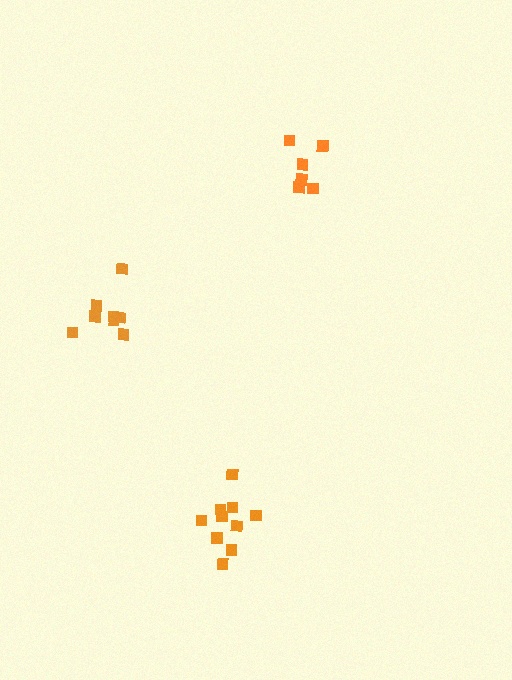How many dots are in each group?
Group 1: 8 dots, Group 2: 10 dots, Group 3: 6 dots (24 total).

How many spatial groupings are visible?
There are 3 spatial groupings.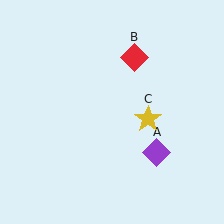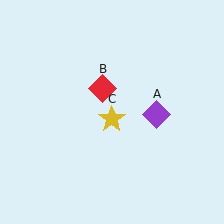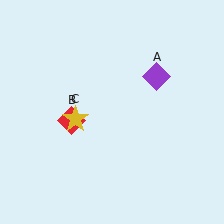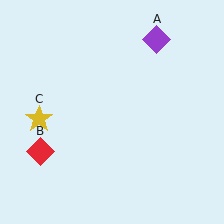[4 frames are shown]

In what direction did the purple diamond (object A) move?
The purple diamond (object A) moved up.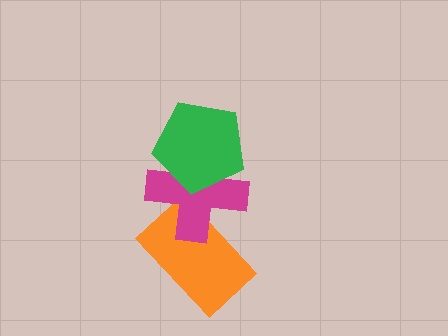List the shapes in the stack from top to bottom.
From top to bottom: the green pentagon, the magenta cross, the orange rectangle.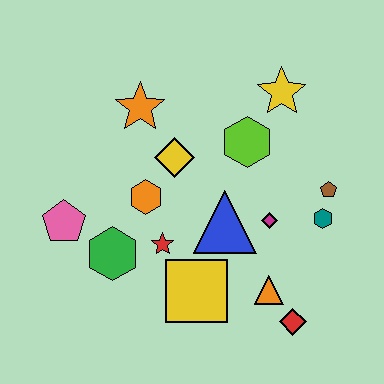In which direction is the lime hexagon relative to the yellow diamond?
The lime hexagon is to the right of the yellow diamond.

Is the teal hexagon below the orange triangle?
No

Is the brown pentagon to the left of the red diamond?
No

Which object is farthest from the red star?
The yellow star is farthest from the red star.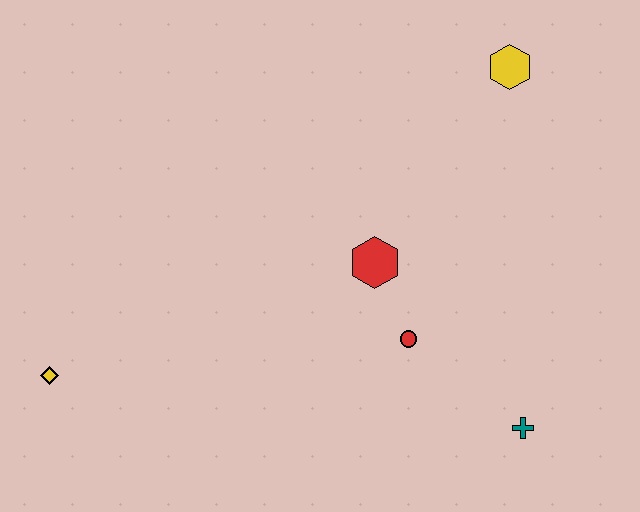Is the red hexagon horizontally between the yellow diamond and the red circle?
Yes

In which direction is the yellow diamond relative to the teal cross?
The yellow diamond is to the left of the teal cross.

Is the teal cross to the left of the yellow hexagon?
No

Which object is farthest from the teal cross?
The yellow diamond is farthest from the teal cross.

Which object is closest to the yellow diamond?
The red hexagon is closest to the yellow diamond.